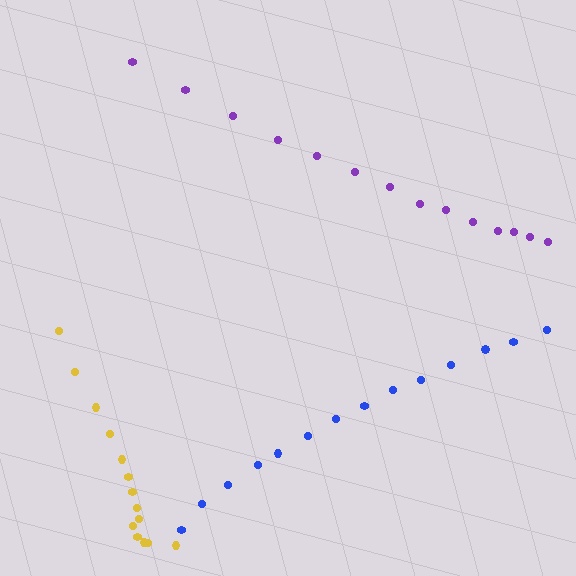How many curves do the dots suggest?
There are 3 distinct paths.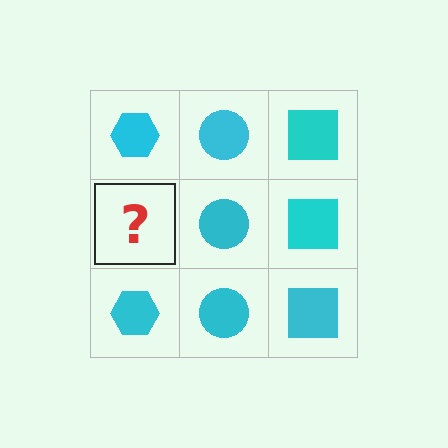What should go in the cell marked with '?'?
The missing cell should contain a cyan hexagon.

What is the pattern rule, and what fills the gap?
The rule is that each column has a consistent shape. The gap should be filled with a cyan hexagon.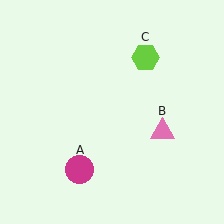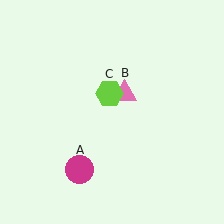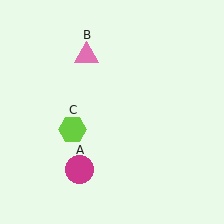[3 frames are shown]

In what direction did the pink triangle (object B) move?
The pink triangle (object B) moved up and to the left.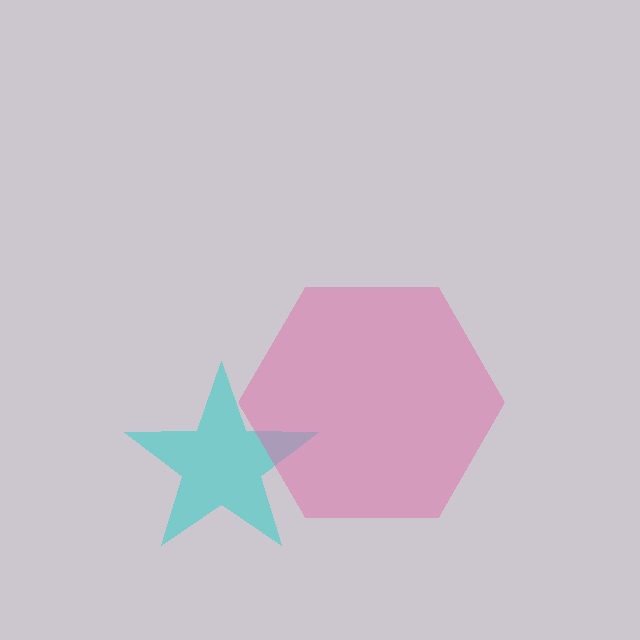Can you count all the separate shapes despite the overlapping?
Yes, there are 2 separate shapes.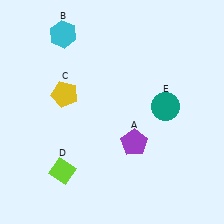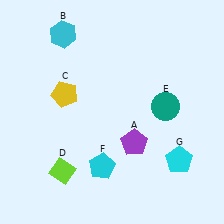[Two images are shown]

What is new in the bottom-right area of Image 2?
A cyan pentagon (G) was added in the bottom-right area of Image 2.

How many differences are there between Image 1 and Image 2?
There are 2 differences between the two images.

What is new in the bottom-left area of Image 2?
A cyan pentagon (F) was added in the bottom-left area of Image 2.